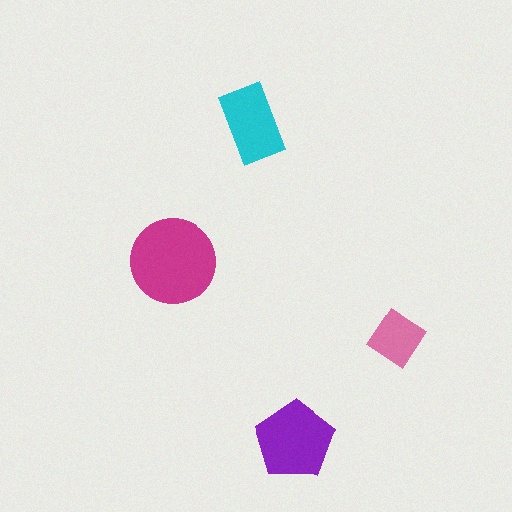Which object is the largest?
The magenta circle.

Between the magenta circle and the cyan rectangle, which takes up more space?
The magenta circle.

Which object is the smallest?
The pink diamond.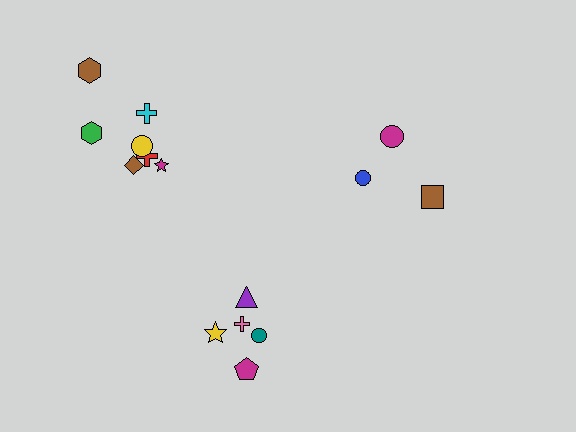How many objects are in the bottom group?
There are 5 objects.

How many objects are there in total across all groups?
There are 15 objects.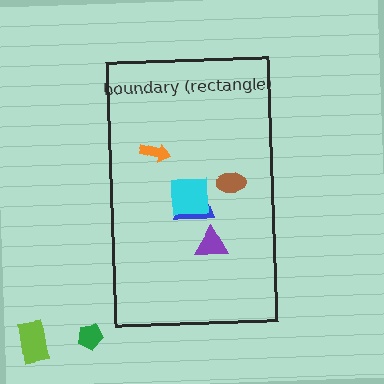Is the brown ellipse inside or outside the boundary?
Inside.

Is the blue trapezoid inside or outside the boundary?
Inside.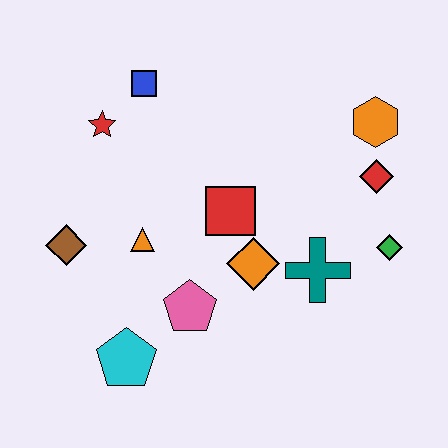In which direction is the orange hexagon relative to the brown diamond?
The orange hexagon is to the right of the brown diamond.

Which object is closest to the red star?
The blue square is closest to the red star.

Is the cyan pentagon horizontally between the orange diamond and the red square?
No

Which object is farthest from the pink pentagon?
The orange hexagon is farthest from the pink pentagon.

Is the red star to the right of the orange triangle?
No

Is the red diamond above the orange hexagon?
No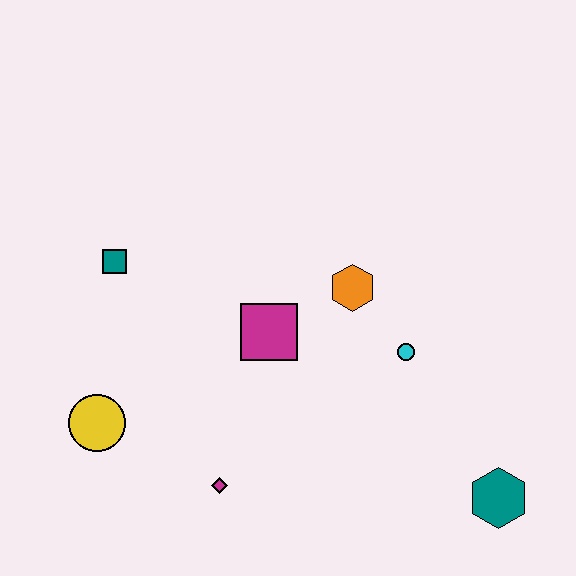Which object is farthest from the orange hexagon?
The yellow circle is farthest from the orange hexagon.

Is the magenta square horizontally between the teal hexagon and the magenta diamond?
Yes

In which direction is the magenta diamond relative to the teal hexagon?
The magenta diamond is to the left of the teal hexagon.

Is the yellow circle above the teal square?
No